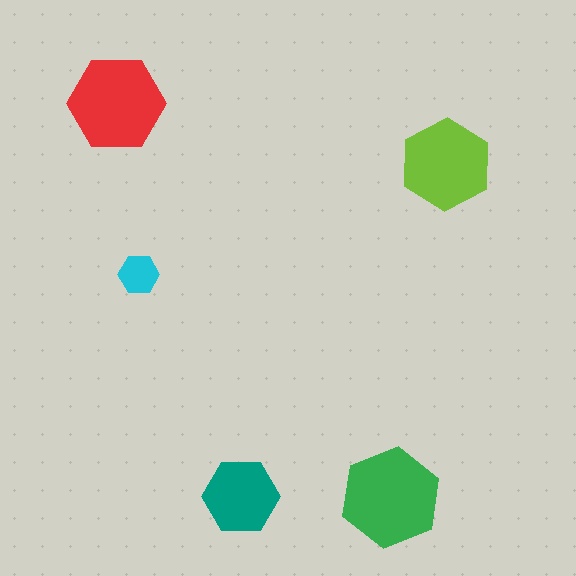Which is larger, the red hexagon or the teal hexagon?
The red one.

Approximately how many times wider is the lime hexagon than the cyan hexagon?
About 2.5 times wider.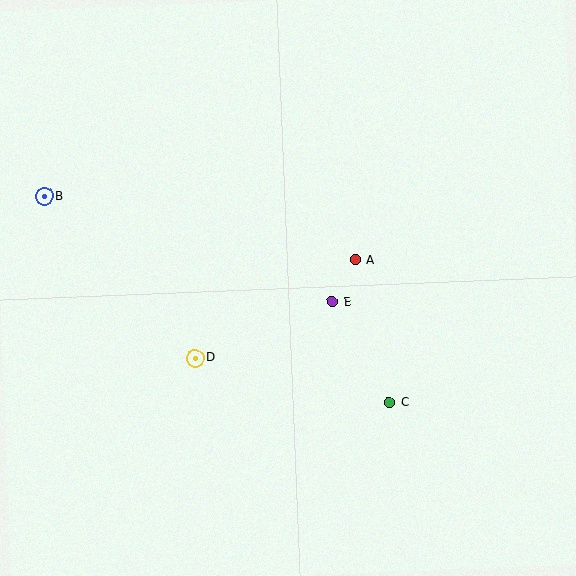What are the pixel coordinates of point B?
Point B is at (44, 197).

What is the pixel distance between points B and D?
The distance between B and D is 221 pixels.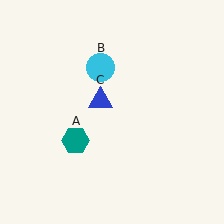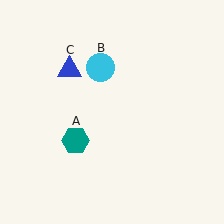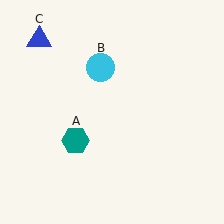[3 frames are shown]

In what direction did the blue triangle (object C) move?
The blue triangle (object C) moved up and to the left.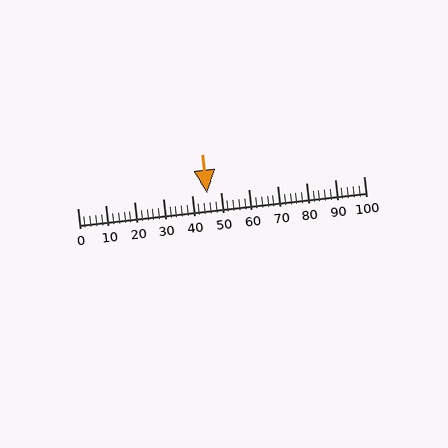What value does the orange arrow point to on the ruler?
The orange arrow points to approximately 45.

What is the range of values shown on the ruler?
The ruler shows values from 0 to 100.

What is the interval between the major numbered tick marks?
The major tick marks are spaced 10 units apart.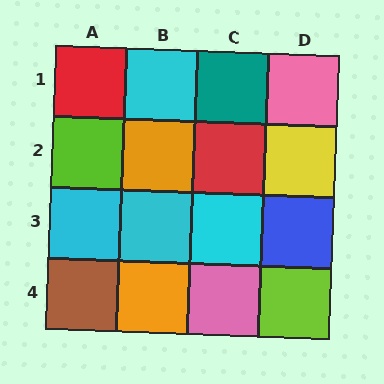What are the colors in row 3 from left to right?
Cyan, cyan, cyan, blue.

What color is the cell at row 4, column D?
Lime.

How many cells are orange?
2 cells are orange.